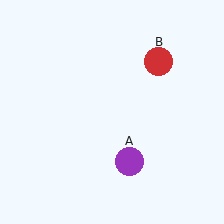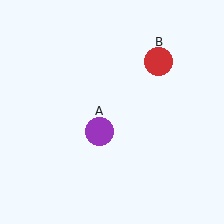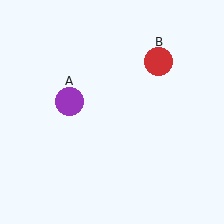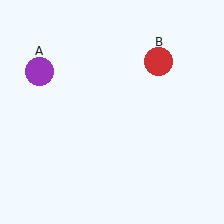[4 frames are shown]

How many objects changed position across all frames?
1 object changed position: purple circle (object A).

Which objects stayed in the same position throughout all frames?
Red circle (object B) remained stationary.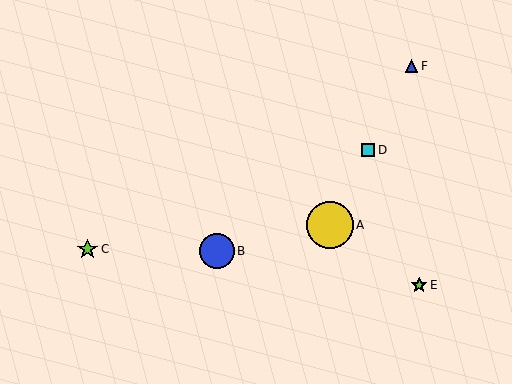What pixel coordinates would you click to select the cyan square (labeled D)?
Click at (368, 150) to select the cyan square D.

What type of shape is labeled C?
Shape C is a lime star.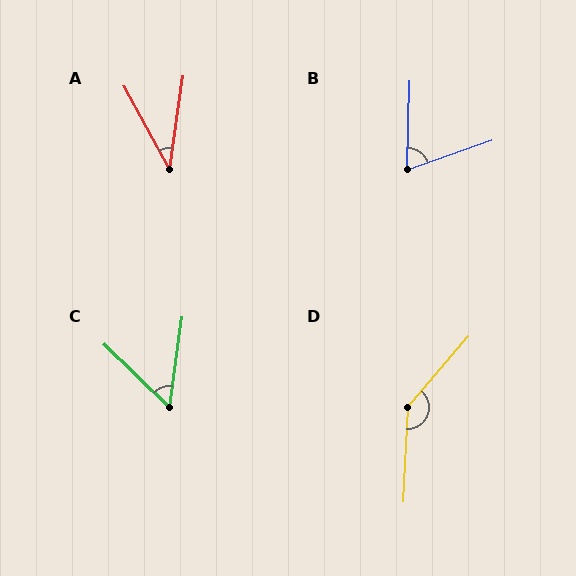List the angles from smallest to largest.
A (37°), C (54°), B (69°), D (142°).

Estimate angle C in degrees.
Approximately 54 degrees.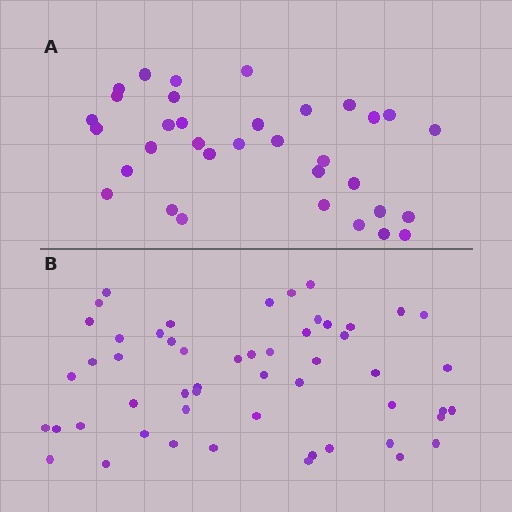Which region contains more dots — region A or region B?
Region B (the bottom region) has more dots.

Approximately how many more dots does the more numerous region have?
Region B has approximately 20 more dots than region A.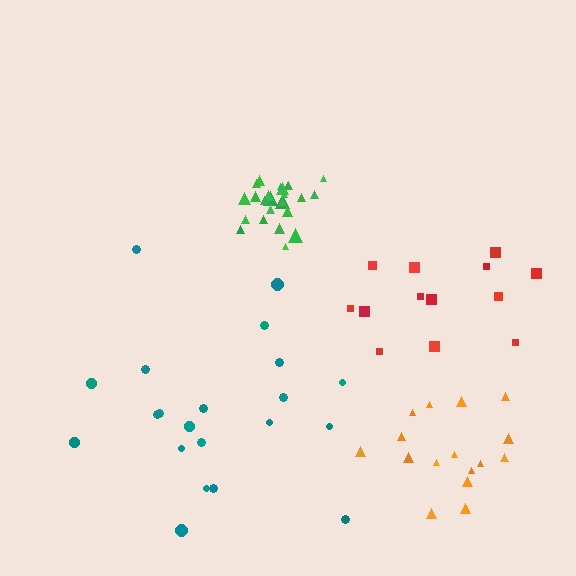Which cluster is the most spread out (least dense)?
Red.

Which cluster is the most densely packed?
Green.